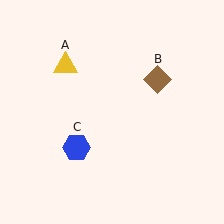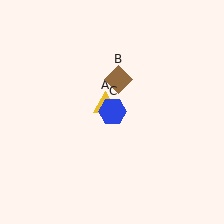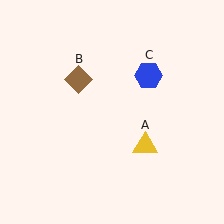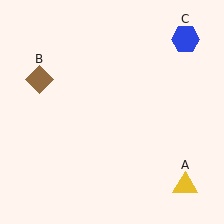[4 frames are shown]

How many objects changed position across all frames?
3 objects changed position: yellow triangle (object A), brown diamond (object B), blue hexagon (object C).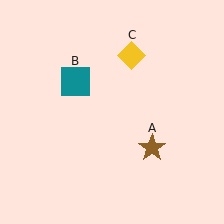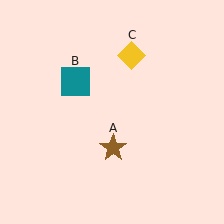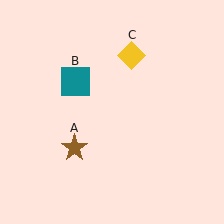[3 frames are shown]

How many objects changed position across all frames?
1 object changed position: brown star (object A).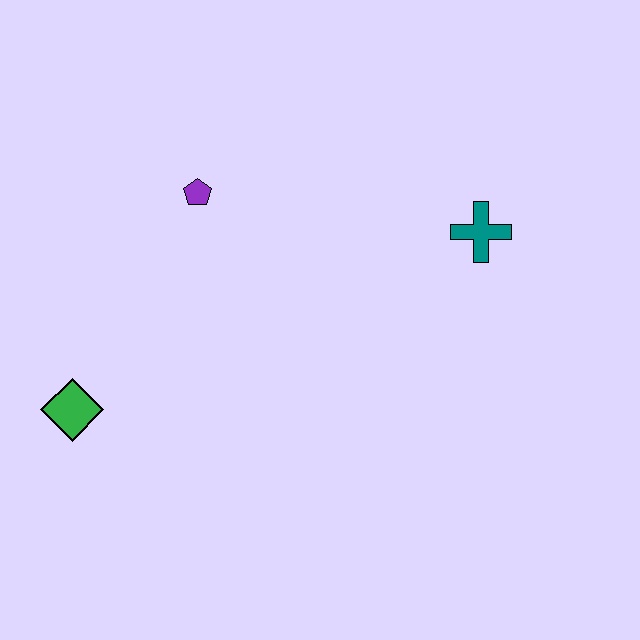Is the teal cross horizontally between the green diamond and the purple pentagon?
No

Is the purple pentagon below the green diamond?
No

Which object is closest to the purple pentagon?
The green diamond is closest to the purple pentagon.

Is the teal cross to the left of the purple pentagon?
No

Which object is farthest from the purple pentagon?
The teal cross is farthest from the purple pentagon.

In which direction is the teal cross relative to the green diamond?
The teal cross is to the right of the green diamond.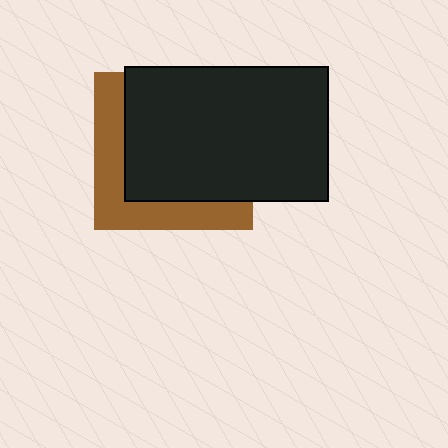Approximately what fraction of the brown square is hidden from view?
Roughly 67% of the brown square is hidden behind the black rectangle.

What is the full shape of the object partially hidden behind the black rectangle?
The partially hidden object is a brown square.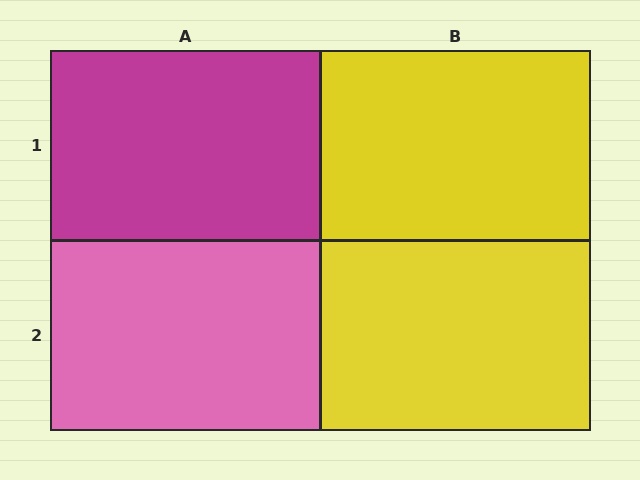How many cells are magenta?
1 cell is magenta.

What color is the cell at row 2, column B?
Yellow.